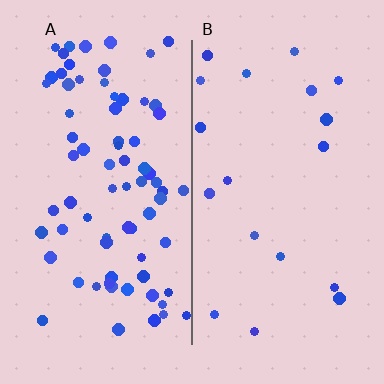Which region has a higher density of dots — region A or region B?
A (the left).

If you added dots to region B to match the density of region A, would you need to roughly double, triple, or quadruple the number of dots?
Approximately quadruple.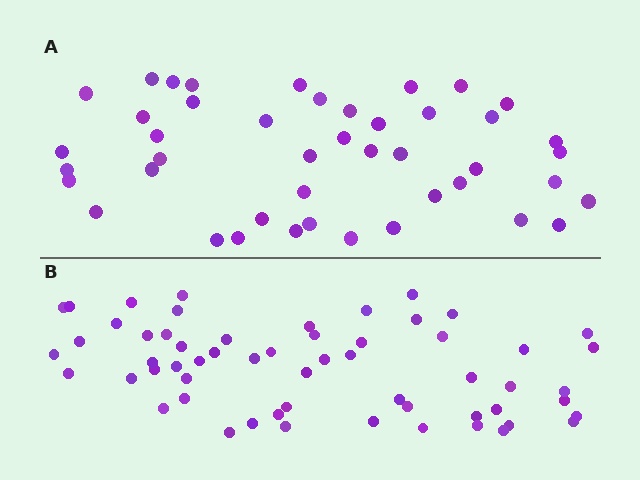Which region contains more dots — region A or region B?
Region B (the bottom region) has more dots.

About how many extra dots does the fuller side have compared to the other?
Region B has approximately 15 more dots than region A.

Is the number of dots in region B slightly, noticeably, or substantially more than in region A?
Region B has noticeably more, but not dramatically so. The ratio is roughly 1.3 to 1.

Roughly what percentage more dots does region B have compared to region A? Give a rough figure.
About 30% more.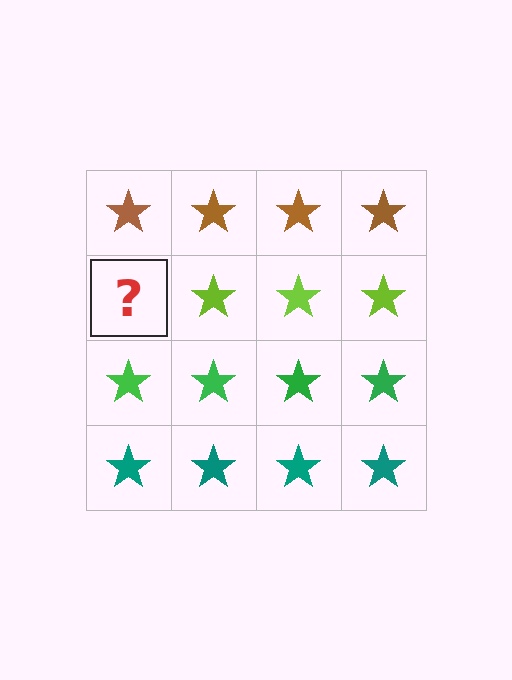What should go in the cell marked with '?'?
The missing cell should contain a lime star.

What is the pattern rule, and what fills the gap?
The rule is that each row has a consistent color. The gap should be filled with a lime star.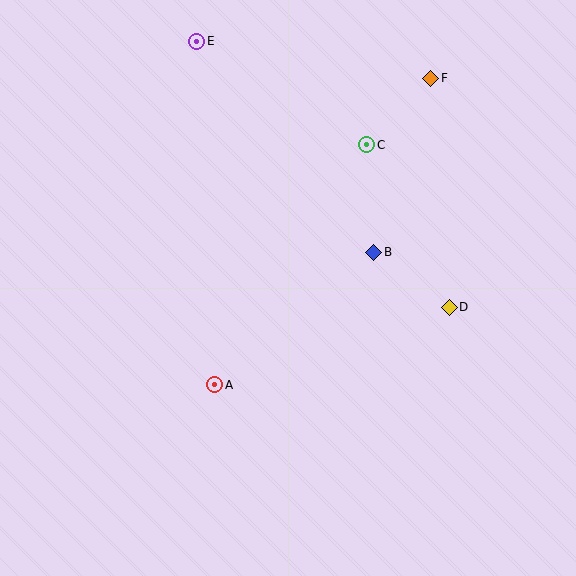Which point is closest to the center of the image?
Point B at (374, 252) is closest to the center.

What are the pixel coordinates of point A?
Point A is at (215, 385).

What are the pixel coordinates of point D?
Point D is at (449, 307).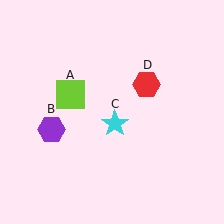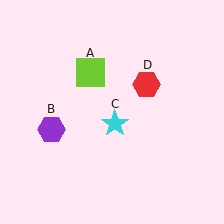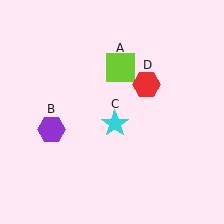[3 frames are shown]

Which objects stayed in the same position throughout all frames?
Purple hexagon (object B) and cyan star (object C) and red hexagon (object D) remained stationary.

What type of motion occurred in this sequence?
The lime square (object A) rotated clockwise around the center of the scene.